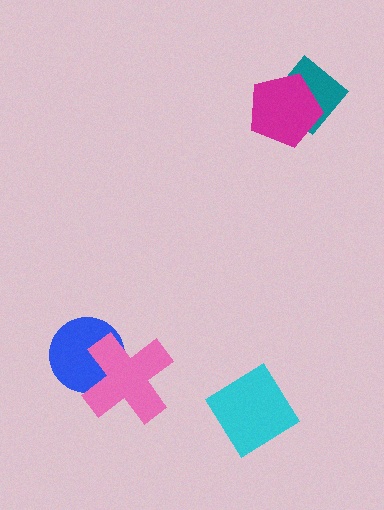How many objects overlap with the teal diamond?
1 object overlaps with the teal diamond.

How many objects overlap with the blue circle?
1 object overlaps with the blue circle.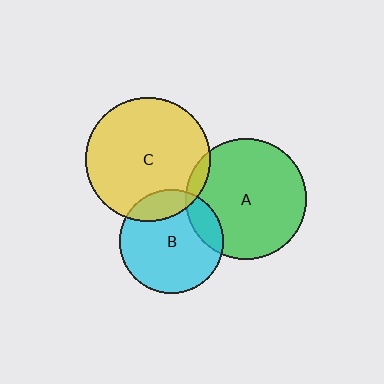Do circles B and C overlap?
Yes.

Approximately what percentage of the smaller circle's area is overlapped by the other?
Approximately 20%.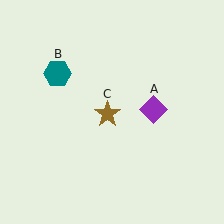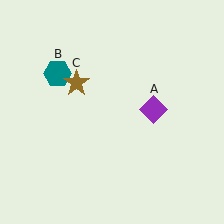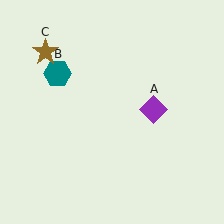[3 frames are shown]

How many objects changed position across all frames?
1 object changed position: brown star (object C).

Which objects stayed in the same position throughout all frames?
Purple diamond (object A) and teal hexagon (object B) remained stationary.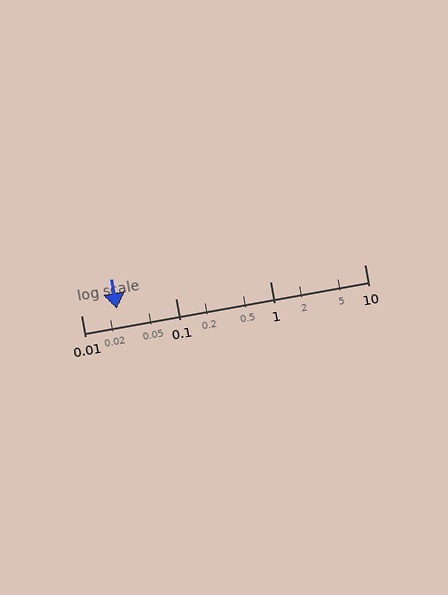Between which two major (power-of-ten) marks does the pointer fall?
The pointer is between 0.01 and 0.1.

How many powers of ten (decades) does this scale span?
The scale spans 3 decades, from 0.01 to 10.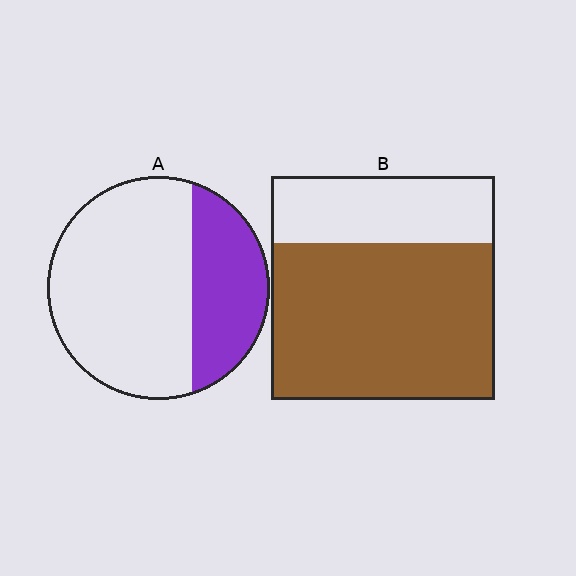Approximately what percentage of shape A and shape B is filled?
A is approximately 30% and B is approximately 70%.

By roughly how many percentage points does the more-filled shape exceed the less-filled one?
By roughly 40 percentage points (B over A).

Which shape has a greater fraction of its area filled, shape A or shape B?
Shape B.